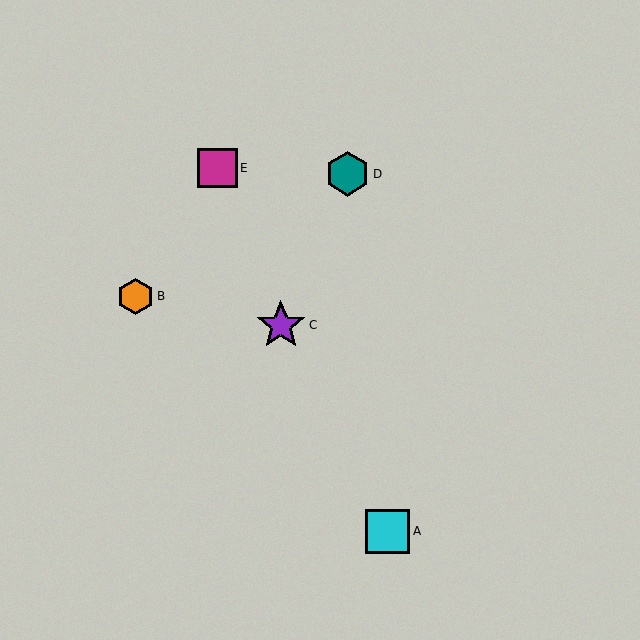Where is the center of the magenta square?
The center of the magenta square is at (217, 168).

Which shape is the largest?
The purple star (labeled C) is the largest.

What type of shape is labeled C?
Shape C is a purple star.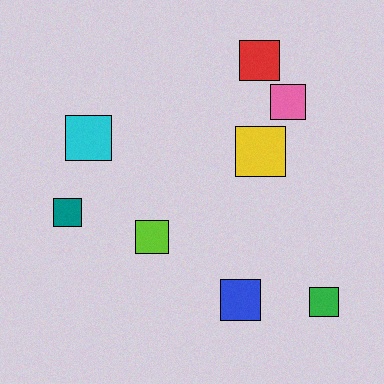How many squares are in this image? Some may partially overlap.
There are 8 squares.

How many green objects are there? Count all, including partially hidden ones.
There is 1 green object.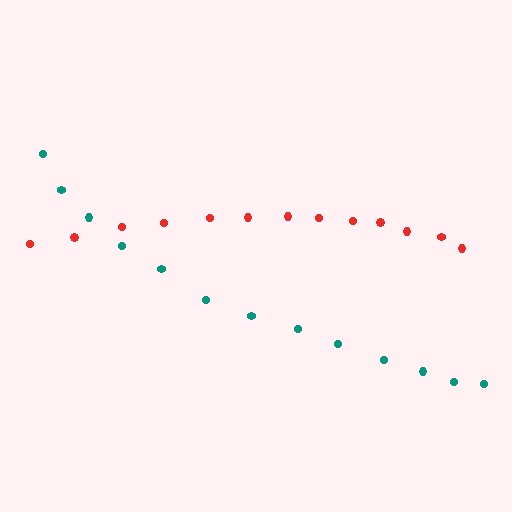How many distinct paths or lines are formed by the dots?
There are 2 distinct paths.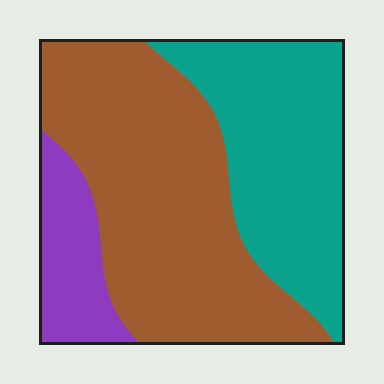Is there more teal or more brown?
Brown.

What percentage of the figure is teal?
Teal covers around 35% of the figure.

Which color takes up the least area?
Purple, at roughly 15%.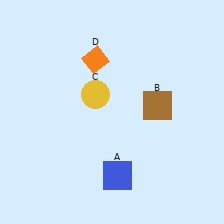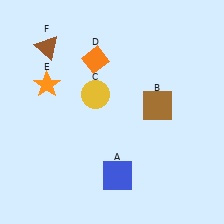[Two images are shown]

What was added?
An orange star (E), a brown triangle (F) were added in Image 2.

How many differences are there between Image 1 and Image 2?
There are 2 differences between the two images.